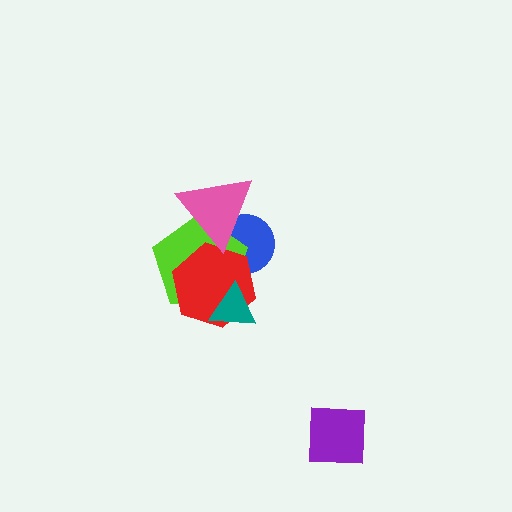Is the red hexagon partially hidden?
Yes, it is partially covered by another shape.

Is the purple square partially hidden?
No, no other shape covers it.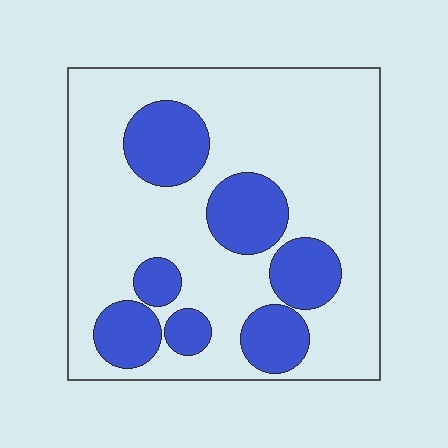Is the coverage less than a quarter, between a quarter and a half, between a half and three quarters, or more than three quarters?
Between a quarter and a half.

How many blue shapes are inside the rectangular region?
7.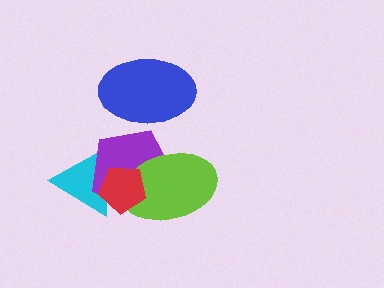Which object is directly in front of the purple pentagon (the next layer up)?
The lime ellipse is directly in front of the purple pentagon.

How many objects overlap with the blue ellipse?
1 object overlaps with the blue ellipse.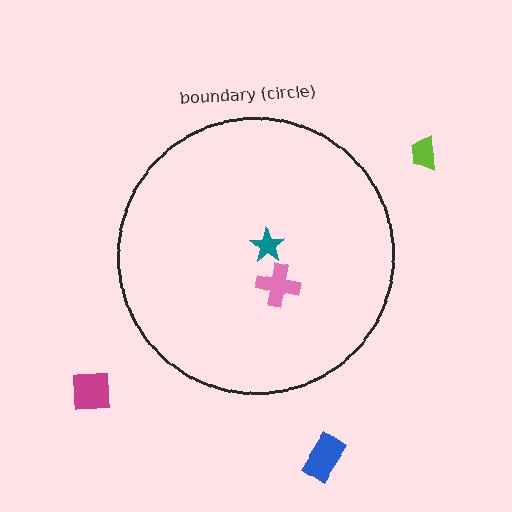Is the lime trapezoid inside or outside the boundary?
Outside.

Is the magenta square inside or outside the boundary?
Outside.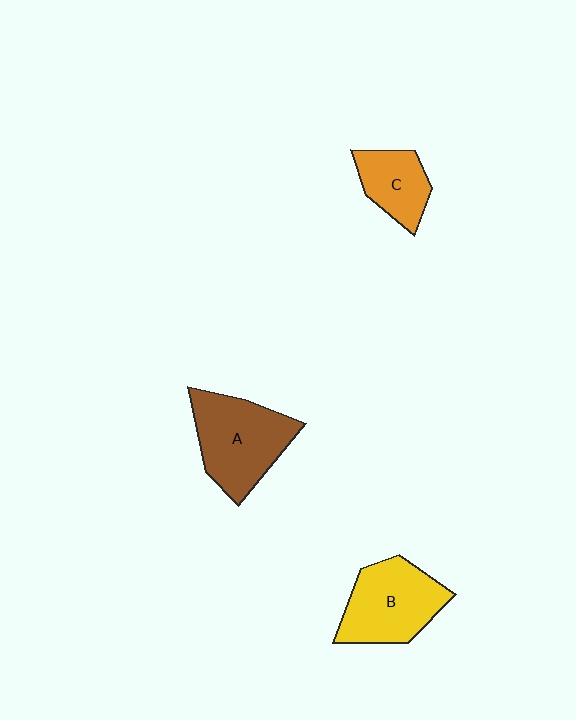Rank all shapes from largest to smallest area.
From largest to smallest: A (brown), B (yellow), C (orange).